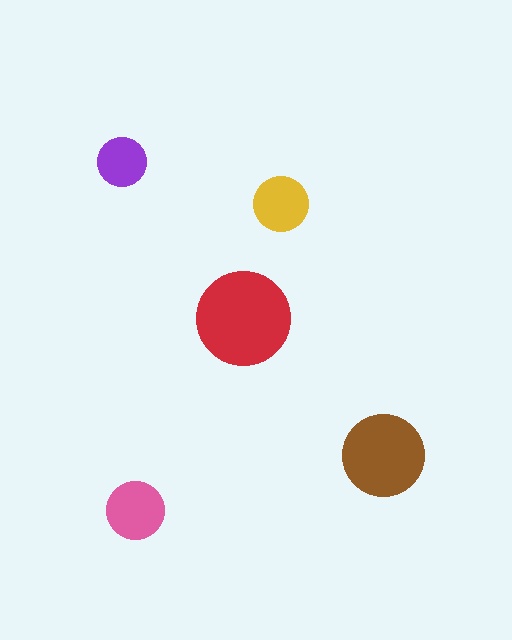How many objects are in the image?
There are 5 objects in the image.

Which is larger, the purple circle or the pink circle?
The pink one.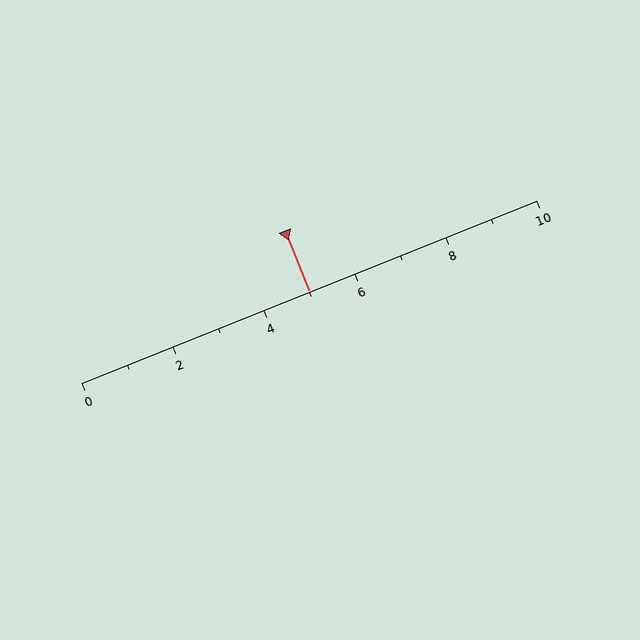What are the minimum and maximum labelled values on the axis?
The axis runs from 0 to 10.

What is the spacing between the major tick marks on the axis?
The major ticks are spaced 2 apart.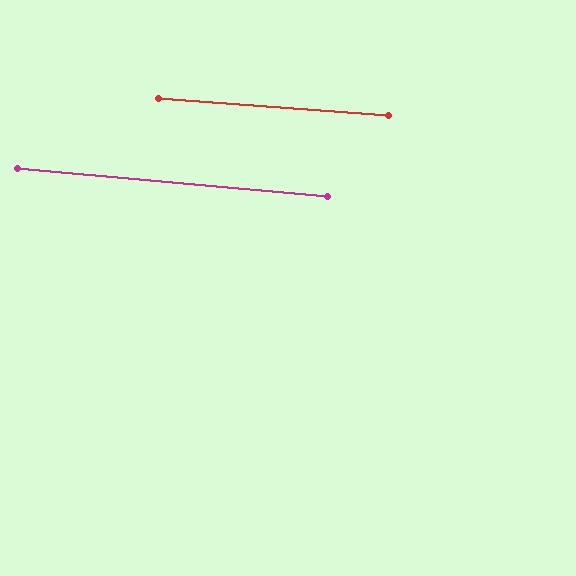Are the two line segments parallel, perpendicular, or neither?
Parallel — their directions differ by only 0.8°.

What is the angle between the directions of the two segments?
Approximately 1 degree.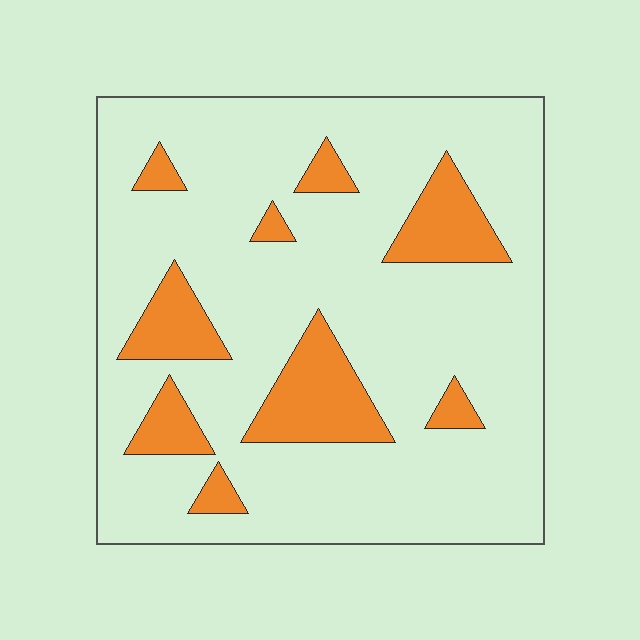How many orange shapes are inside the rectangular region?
9.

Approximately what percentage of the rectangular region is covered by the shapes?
Approximately 20%.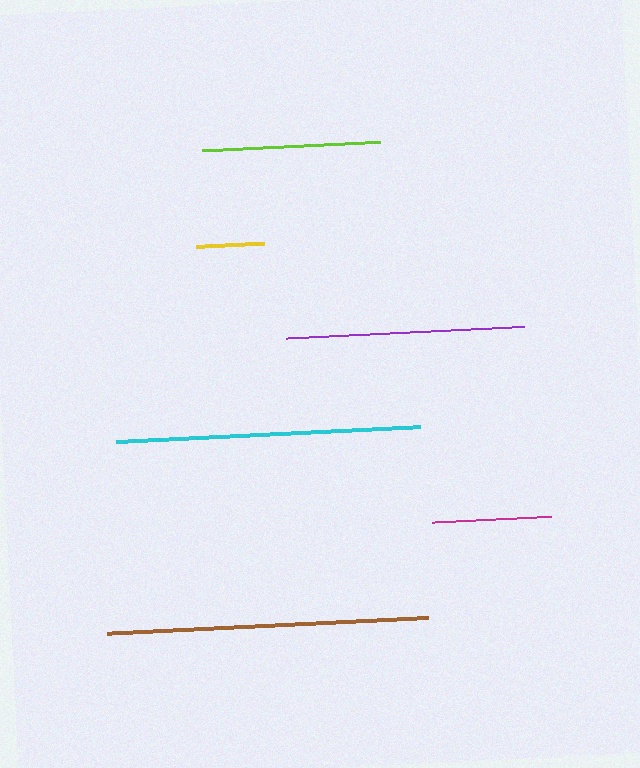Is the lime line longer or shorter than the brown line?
The brown line is longer than the lime line.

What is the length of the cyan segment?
The cyan segment is approximately 306 pixels long.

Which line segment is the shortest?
The yellow line is the shortest at approximately 68 pixels.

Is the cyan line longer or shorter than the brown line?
The brown line is longer than the cyan line.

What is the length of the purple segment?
The purple segment is approximately 240 pixels long.